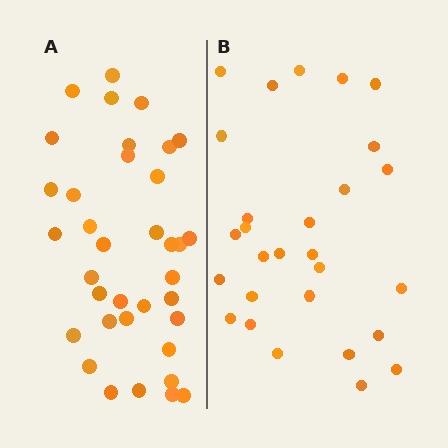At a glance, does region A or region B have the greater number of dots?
Region A (the left region) has more dots.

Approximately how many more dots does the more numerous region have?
Region A has roughly 8 or so more dots than region B.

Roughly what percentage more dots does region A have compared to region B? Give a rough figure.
About 30% more.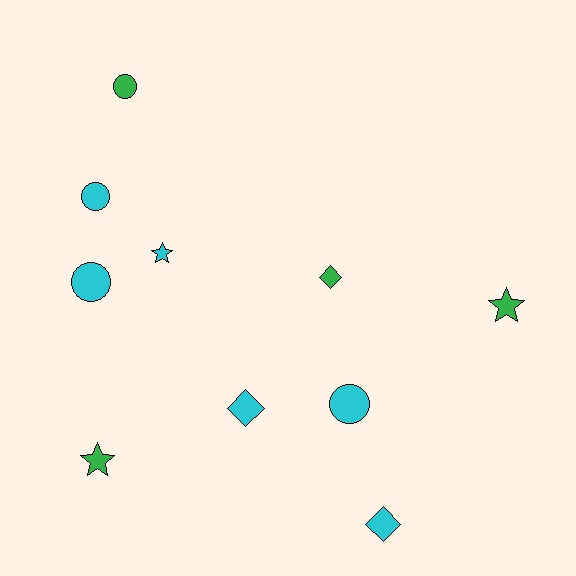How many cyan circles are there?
There are 3 cyan circles.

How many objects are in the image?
There are 10 objects.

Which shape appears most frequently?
Circle, with 4 objects.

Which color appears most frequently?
Cyan, with 6 objects.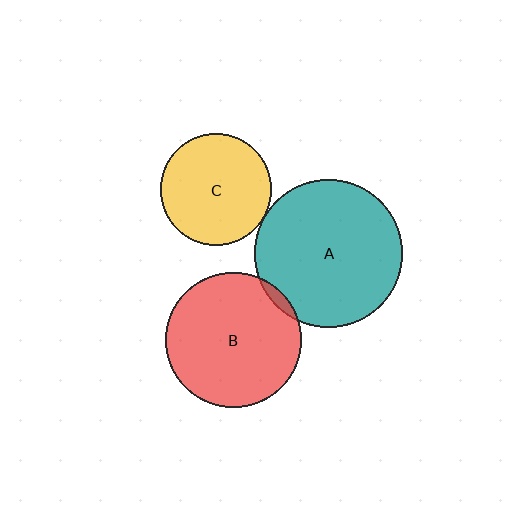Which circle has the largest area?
Circle A (teal).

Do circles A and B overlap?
Yes.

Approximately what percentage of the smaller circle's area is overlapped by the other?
Approximately 5%.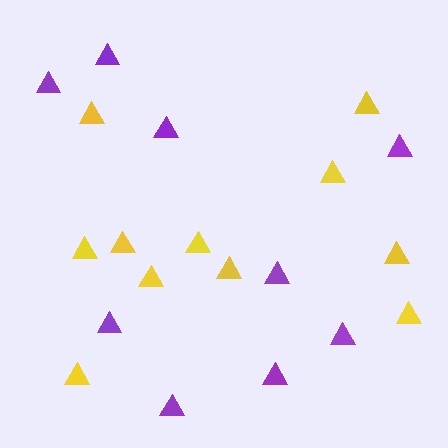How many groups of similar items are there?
There are 2 groups: one group of yellow triangles (11) and one group of purple triangles (9).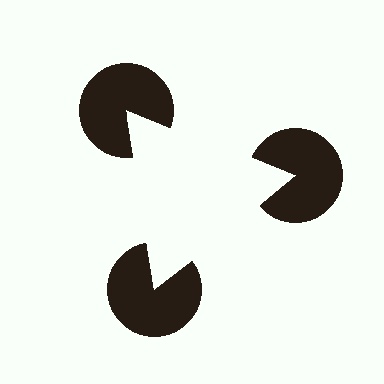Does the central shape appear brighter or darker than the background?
It typically appears slightly brighter than the background, even though no actual brightness change is drawn.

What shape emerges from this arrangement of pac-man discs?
An illusory triangle — its edges are inferred from the aligned wedge cuts in the pac-man discs, not physically drawn.